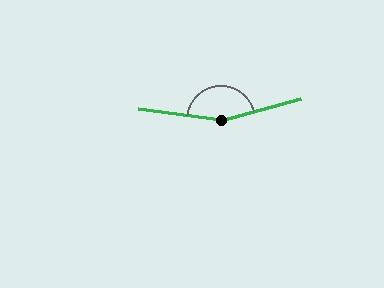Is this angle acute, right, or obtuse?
It is obtuse.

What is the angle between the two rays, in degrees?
Approximately 157 degrees.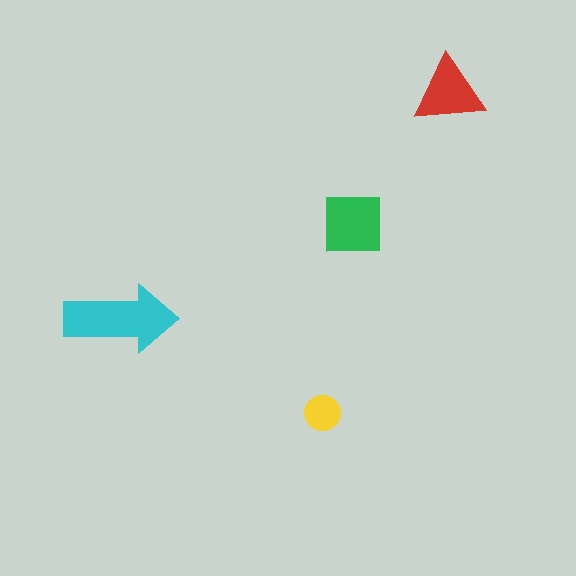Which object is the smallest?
The yellow circle.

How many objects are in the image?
There are 4 objects in the image.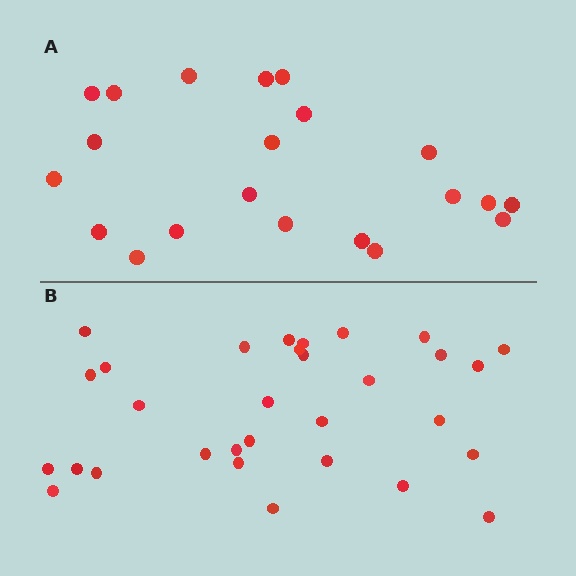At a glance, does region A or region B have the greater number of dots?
Region B (the bottom region) has more dots.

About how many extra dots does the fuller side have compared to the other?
Region B has roughly 10 or so more dots than region A.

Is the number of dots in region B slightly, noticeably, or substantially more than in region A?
Region B has substantially more. The ratio is roughly 1.5 to 1.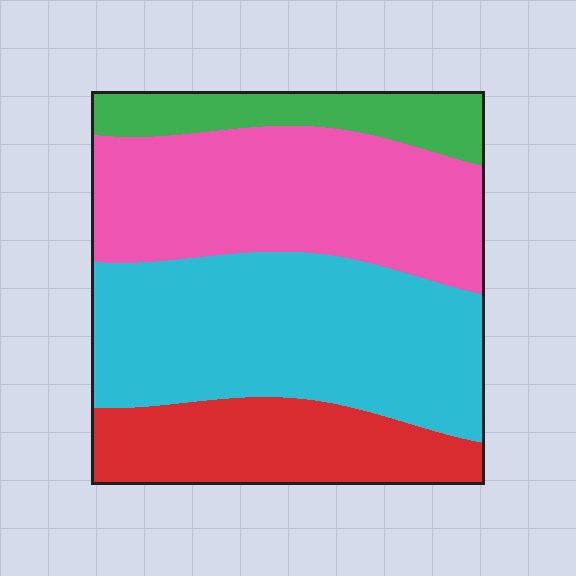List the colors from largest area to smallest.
From largest to smallest: cyan, pink, red, green.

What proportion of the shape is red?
Red covers 19% of the shape.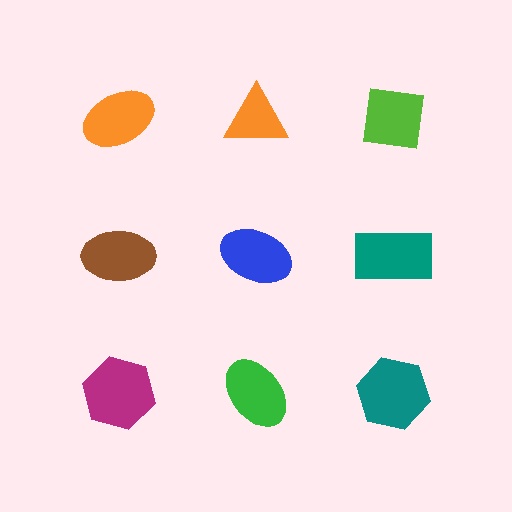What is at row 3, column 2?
A green ellipse.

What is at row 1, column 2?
An orange triangle.